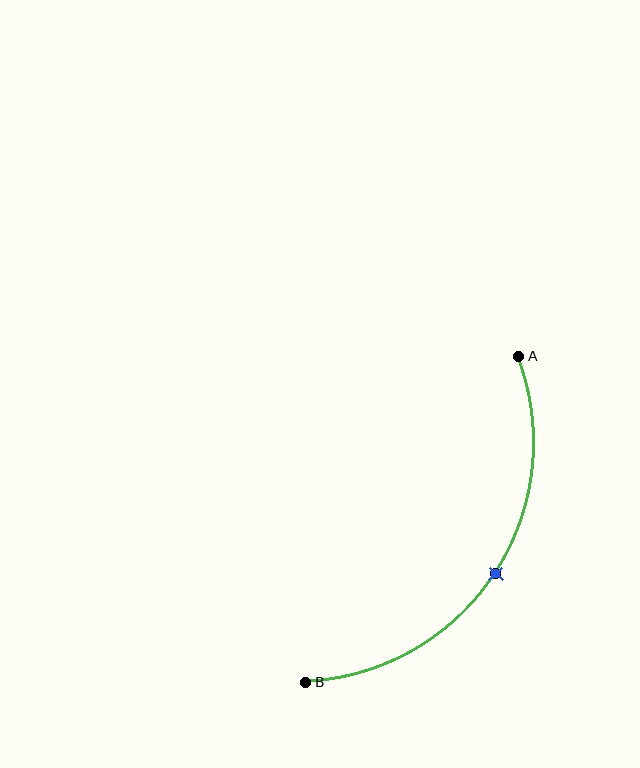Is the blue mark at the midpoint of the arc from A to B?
Yes. The blue mark lies on the arc at equal arc-length from both A and B — it is the arc midpoint.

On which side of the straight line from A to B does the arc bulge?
The arc bulges to the right of the straight line connecting A and B.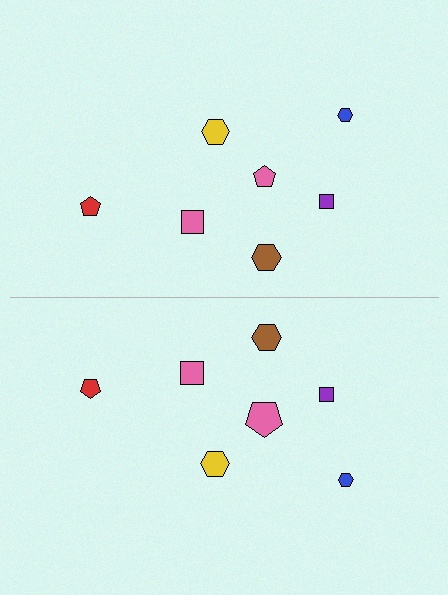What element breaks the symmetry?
The pink pentagon on the bottom side has a different size than its mirror counterpart.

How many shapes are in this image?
There are 14 shapes in this image.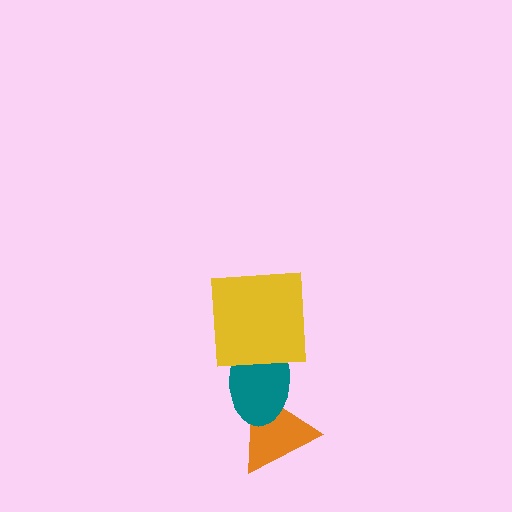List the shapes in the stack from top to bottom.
From top to bottom: the yellow square, the teal ellipse, the orange triangle.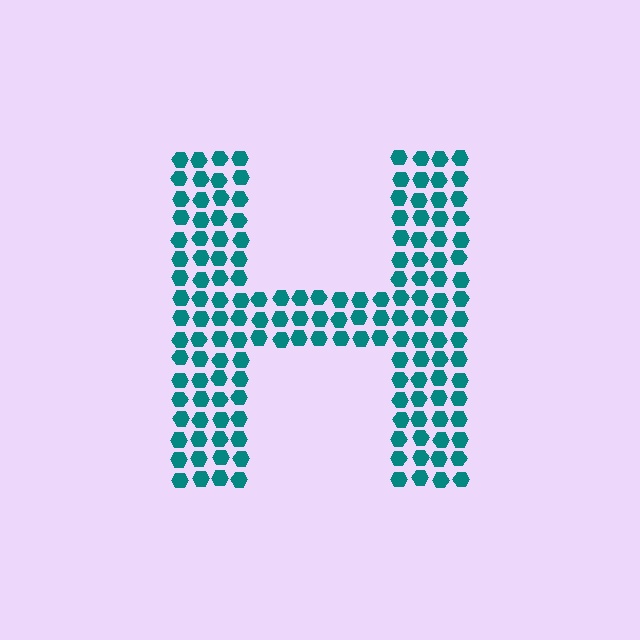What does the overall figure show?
The overall figure shows the letter H.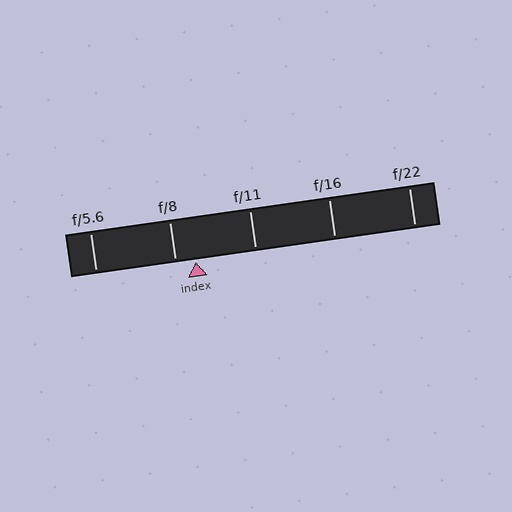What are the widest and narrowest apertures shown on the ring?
The widest aperture shown is f/5.6 and the narrowest is f/22.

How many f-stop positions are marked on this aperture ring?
There are 5 f-stop positions marked.